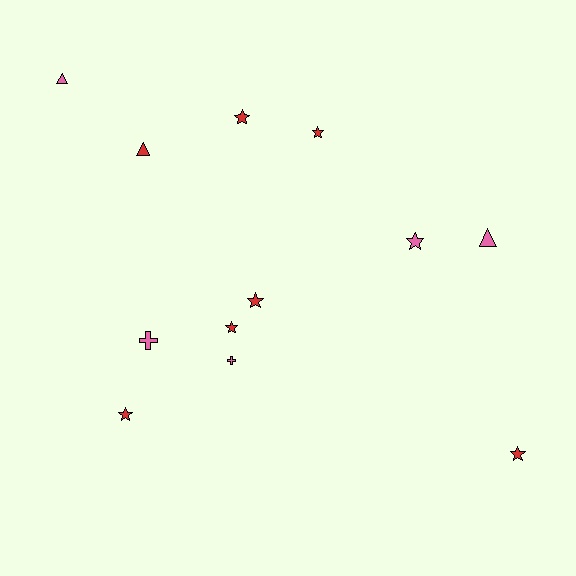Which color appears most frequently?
Red, with 7 objects.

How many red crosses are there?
There are no red crosses.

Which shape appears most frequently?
Star, with 7 objects.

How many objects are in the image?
There are 12 objects.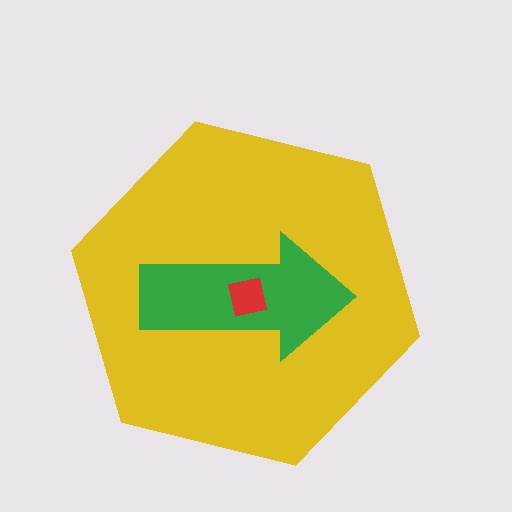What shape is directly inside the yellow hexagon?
The green arrow.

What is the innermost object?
The red square.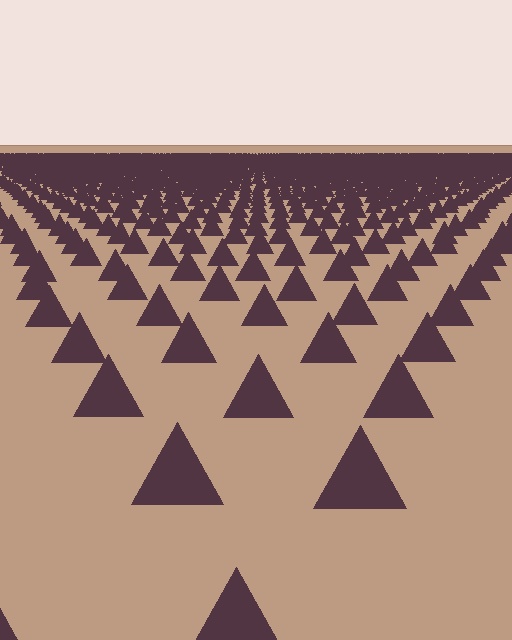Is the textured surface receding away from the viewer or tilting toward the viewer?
The surface is receding away from the viewer. Texture elements get smaller and denser toward the top.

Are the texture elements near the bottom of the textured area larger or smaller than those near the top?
Larger. Near the bottom, elements are closer to the viewer and appear at a bigger on-screen size.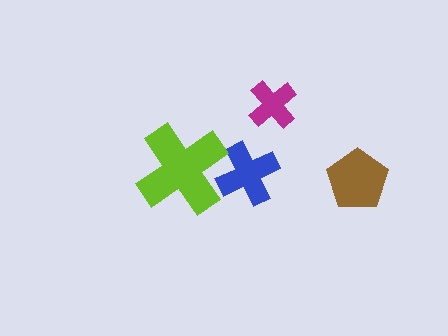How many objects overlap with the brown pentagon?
0 objects overlap with the brown pentagon.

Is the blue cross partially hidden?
Yes, it is partially covered by another shape.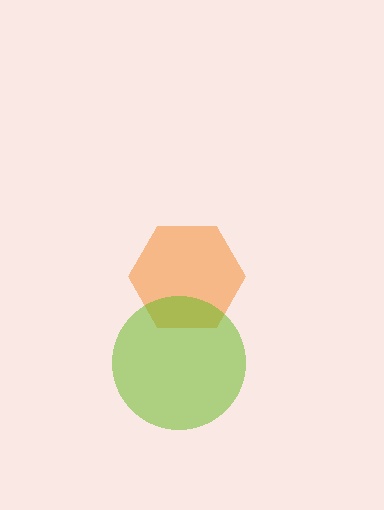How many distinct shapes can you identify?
There are 2 distinct shapes: an orange hexagon, a lime circle.